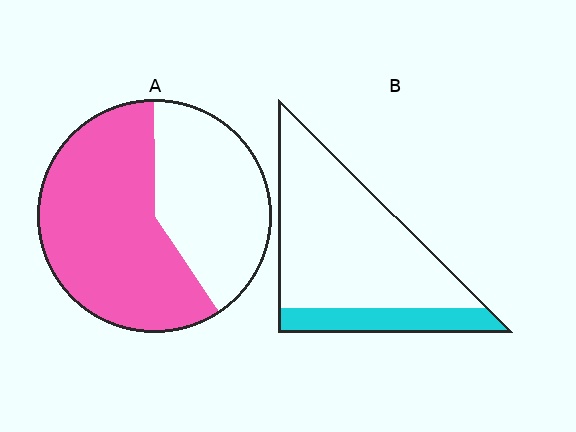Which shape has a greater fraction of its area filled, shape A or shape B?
Shape A.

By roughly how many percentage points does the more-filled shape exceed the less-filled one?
By roughly 40 percentage points (A over B).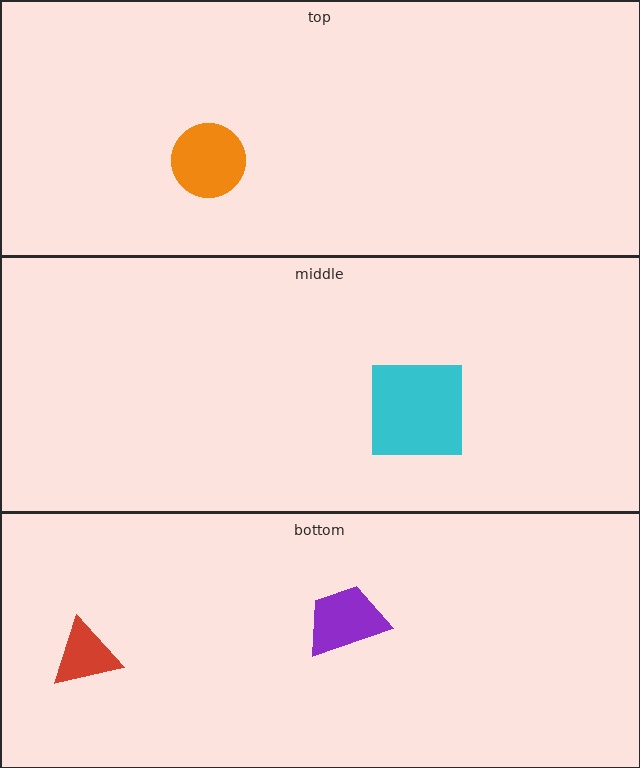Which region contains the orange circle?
The top region.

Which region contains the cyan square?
The middle region.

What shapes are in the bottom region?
The purple trapezoid, the red triangle.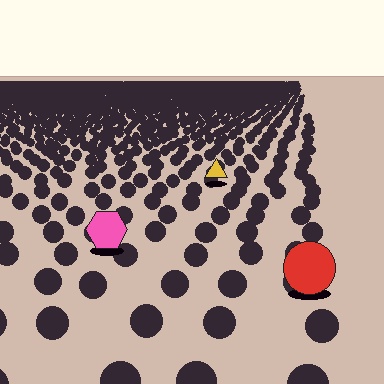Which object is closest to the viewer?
The red circle is closest. The texture marks near it are larger and more spread out.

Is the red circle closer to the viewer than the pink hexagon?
Yes. The red circle is closer — you can tell from the texture gradient: the ground texture is coarser near it.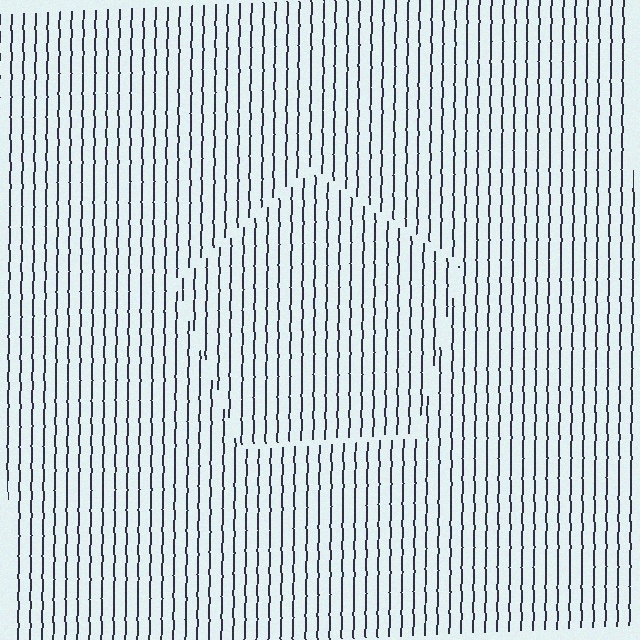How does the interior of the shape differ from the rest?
The interior of the shape contains the same grating, shifted by half a period — the contour is defined by the phase discontinuity where line-ends from the inner and outer gratings abut.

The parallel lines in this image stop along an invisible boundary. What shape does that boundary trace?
An illusory pentagon. The interior of the shape contains the same grating, shifted by half a period — the contour is defined by the phase discontinuity where line-ends from the inner and outer gratings abut.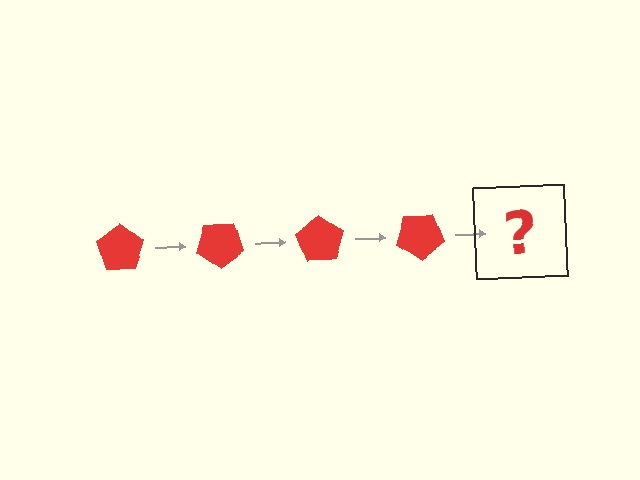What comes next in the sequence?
The next element should be a red pentagon rotated 140 degrees.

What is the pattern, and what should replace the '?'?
The pattern is that the pentagon rotates 35 degrees each step. The '?' should be a red pentagon rotated 140 degrees.